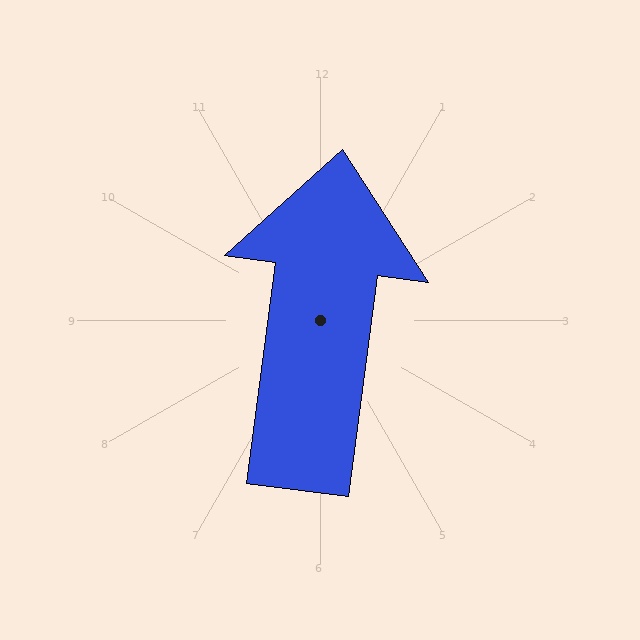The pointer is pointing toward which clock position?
Roughly 12 o'clock.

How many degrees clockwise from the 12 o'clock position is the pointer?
Approximately 8 degrees.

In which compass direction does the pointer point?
North.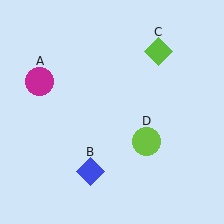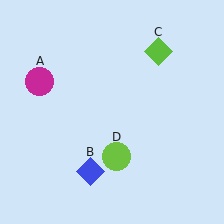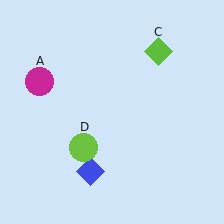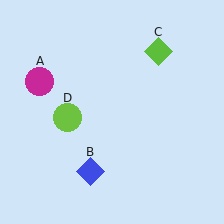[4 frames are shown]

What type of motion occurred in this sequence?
The lime circle (object D) rotated clockwise around the center of the scene.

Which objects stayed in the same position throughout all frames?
Magenta circle (object A) and blue diamond (object B) and lime diamond (object C) remained stationary.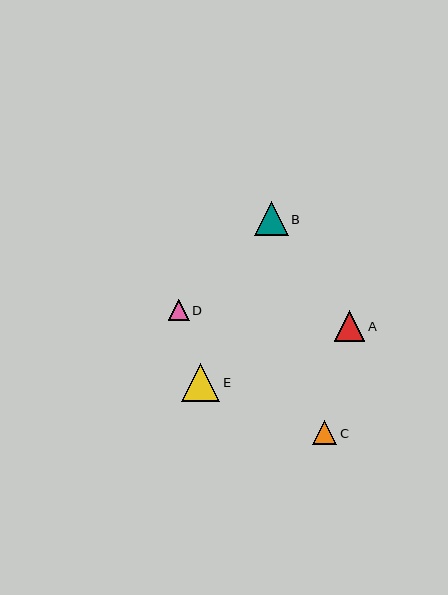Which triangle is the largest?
Triangle E is the largest with a size of approximately 38 pixels.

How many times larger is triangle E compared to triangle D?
Triangle E is approximately 1.8 times the size of triangle D.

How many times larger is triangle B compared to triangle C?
Triangle B is approximately 1.4 times the size of triangle C.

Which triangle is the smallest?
Triangle D is the smallest with a size of approximately 21 pixels.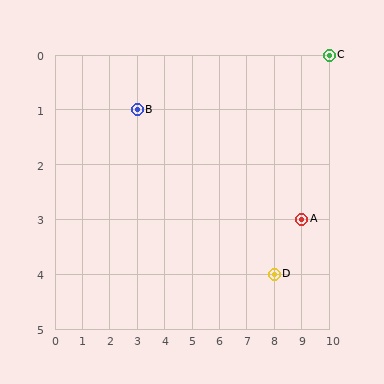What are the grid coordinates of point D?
Point D is at grid coordinates (8, 4).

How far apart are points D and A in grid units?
Points D and A are 1 column and 1 row apart (about 1.4 grid units diagonally).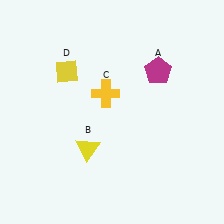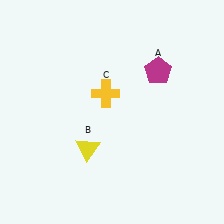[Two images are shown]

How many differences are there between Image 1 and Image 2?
There is 1 difference between the two images.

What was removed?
The yellow diamond (D) was removed in Image 2.